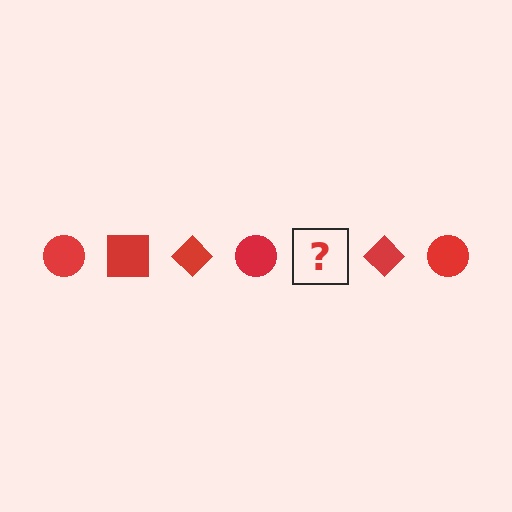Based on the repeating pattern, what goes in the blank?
The blank should be a red square.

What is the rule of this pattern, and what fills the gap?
The rule is that the pattern cycles through circle, square, diamond shapes in red. The gap should be filled with a red square.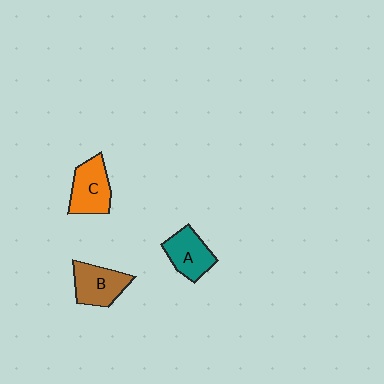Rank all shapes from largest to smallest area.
From largest to smallest: C (orange), B (brown), A (teal).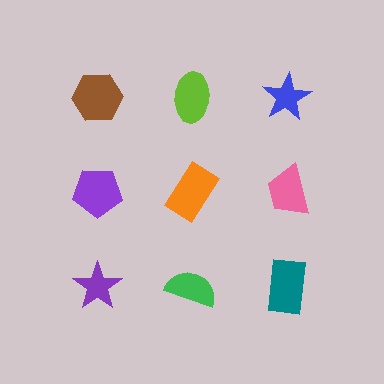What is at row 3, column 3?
A teal rectangle.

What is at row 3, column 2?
A green semicircle.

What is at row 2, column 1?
A purple pentagon.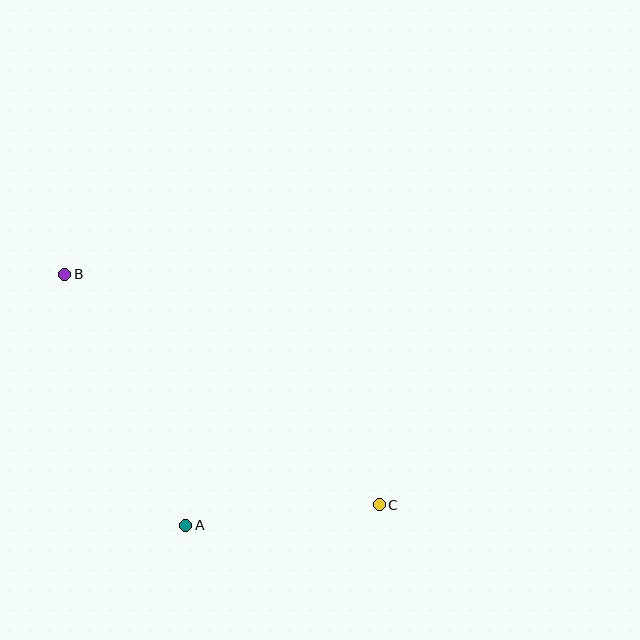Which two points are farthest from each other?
Points B and C are farthest from each other.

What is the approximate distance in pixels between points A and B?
The distance between A and B is approximately 278 pixels.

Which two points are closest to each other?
Points A and C are closest to each other.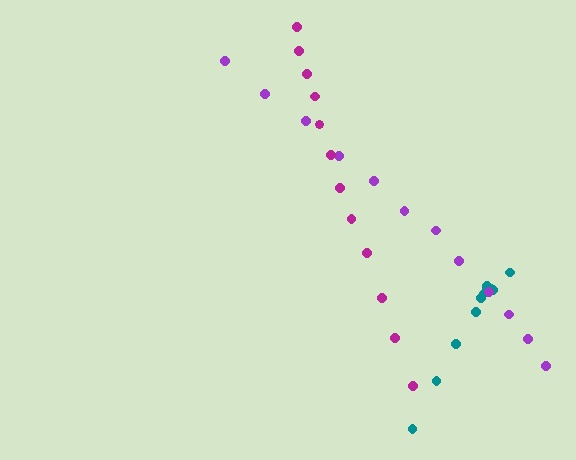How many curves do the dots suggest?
There are 3 distinct paths.